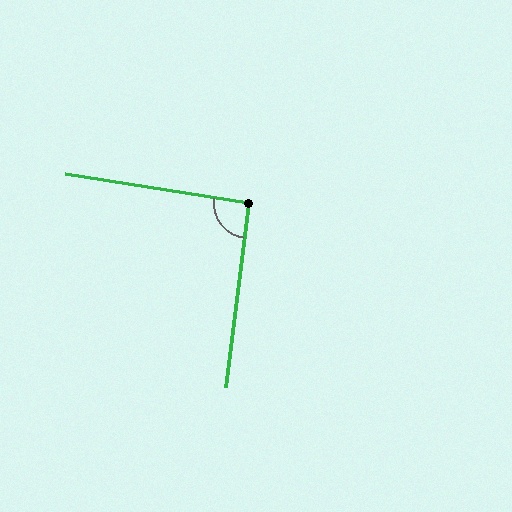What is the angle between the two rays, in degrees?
Approximately 92 degrees.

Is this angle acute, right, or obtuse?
It is approximately a right angle.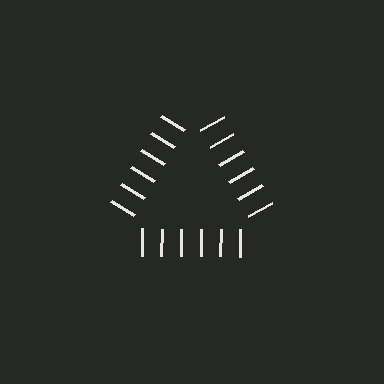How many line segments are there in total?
18 — 6 along each of the 3 edges.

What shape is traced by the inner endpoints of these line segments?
An illusory triangle — the line segments terminate on its edges but no continuous stroke is drawn.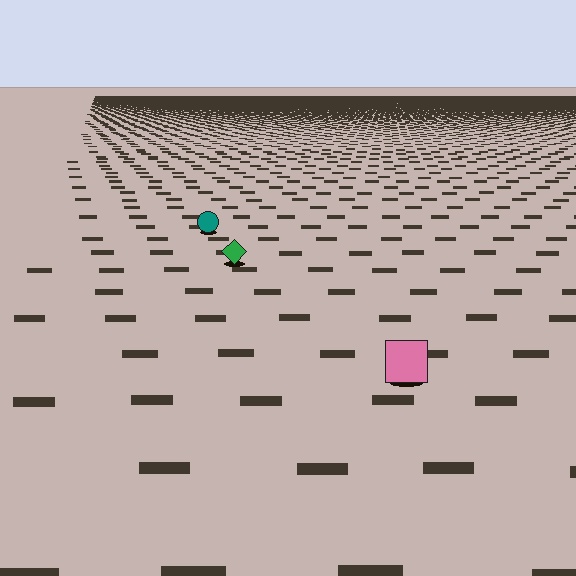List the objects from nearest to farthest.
From nearest to farthest: the pink square, the green diamond, the teal circle.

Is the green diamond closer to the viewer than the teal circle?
Yes. The green diamond is closer — you can tell from the texture gradient: the ground texture is coarser near it.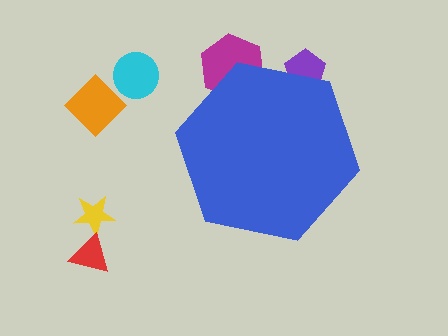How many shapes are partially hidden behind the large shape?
2 shapes are partially hidden.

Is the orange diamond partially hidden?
No, the orange diamond is fully visible.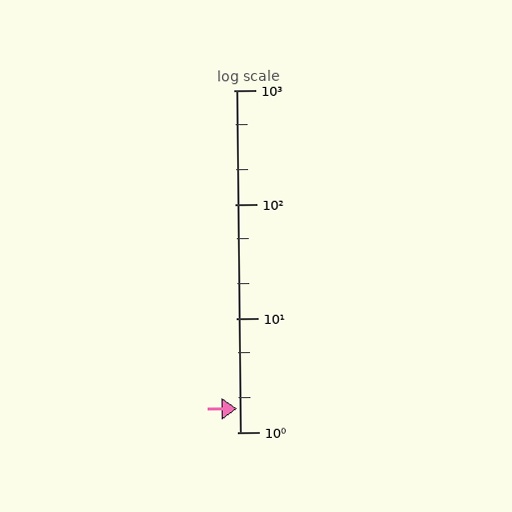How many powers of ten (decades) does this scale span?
The scale spans 3 decades, from 1 to 1000.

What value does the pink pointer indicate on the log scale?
The pointer indicates approximately 1.6.